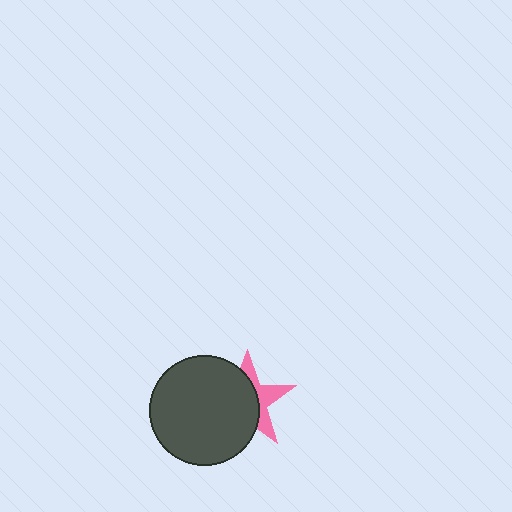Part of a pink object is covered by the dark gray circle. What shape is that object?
It is a star.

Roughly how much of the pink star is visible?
A small part of it is visible (roughly 37%).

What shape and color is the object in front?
The object in front is a dark gray circle.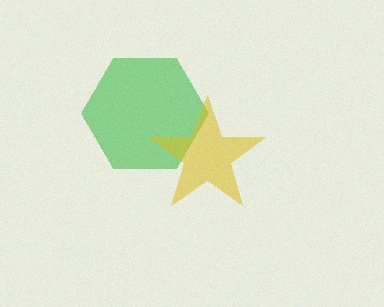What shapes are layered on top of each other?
The layered shapes are: a green hexagon, a yellow star.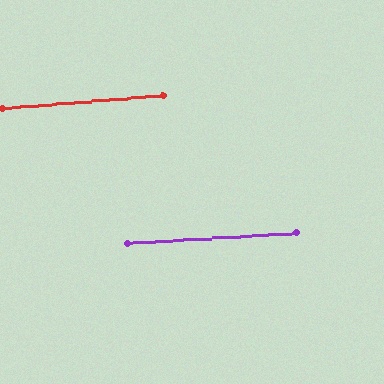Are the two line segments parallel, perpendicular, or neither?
Parallel — their directions differ by only 1.4°.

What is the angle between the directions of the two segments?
Approximately 1 degree.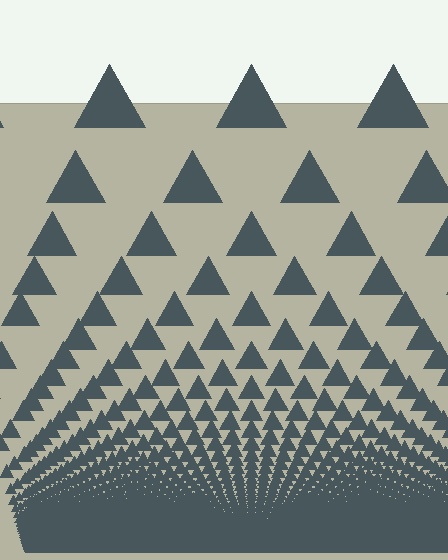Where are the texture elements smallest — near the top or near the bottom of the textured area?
Near the bottom.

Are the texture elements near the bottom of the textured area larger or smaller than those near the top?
Smaller. The gradient is inverted — elements near the bottom are smaller and denser.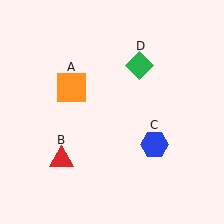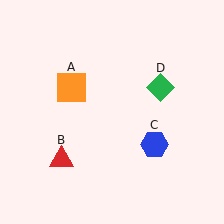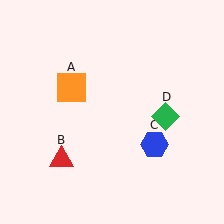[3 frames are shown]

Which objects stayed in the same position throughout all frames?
Orange square (object A) and red triangle (object B) and blue hexagon (object C) remained stationary.